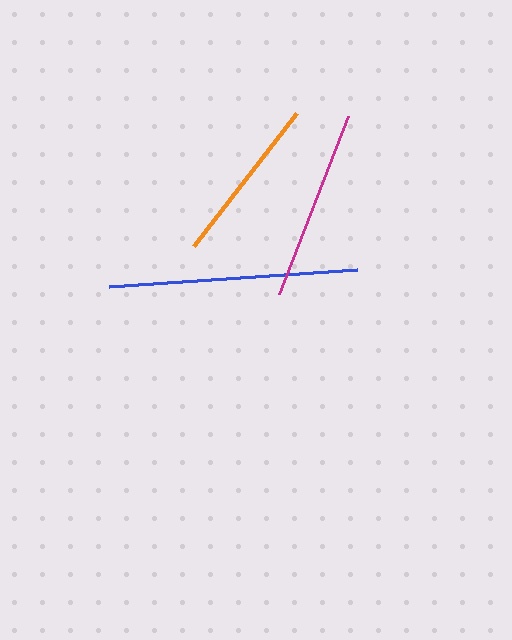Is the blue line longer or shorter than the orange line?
The blue line is longer than the orange line.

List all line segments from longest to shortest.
From longest to shortest: blue, magenta, orange.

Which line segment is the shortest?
The orange line is the shortest at approximately 169 pixels.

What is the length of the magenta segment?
The magenta segment is approximately 191 pixels long.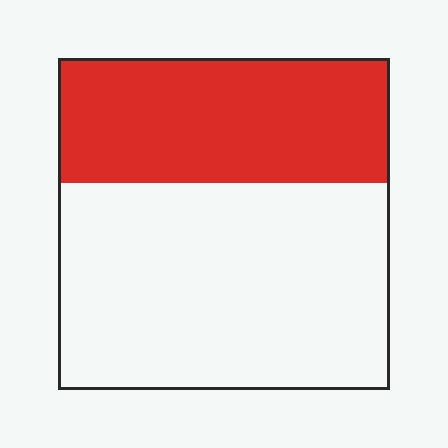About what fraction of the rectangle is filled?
About three eighths (3/8).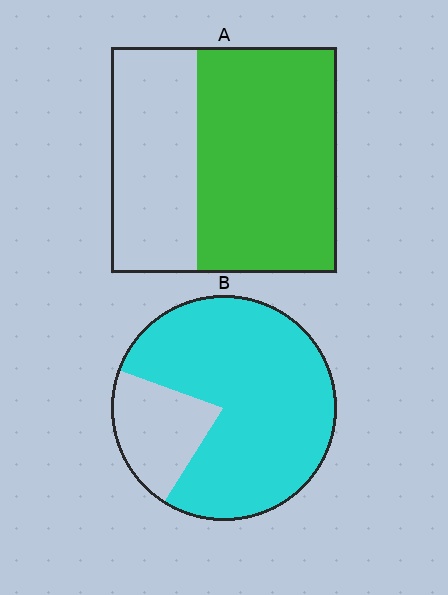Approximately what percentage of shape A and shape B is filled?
A is approximately 60% and B is approximately 80%.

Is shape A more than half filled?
Yes.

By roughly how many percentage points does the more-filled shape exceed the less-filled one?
By roughly 15 percentage points (B over A).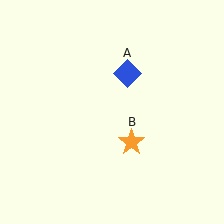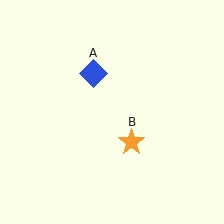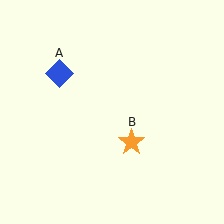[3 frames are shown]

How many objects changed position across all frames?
1 object changed position: blue diamond (object A).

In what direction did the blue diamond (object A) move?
The blue diamond (object A) moved left.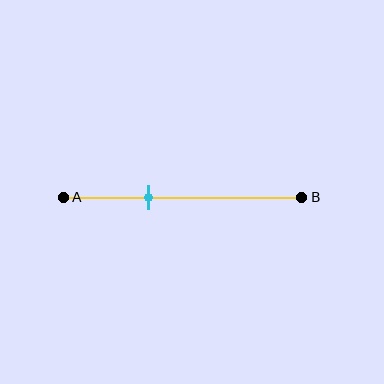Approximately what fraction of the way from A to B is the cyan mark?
The cyan mark is approximately 35% of the way from A to B.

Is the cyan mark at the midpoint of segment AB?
No, the mark is at about 35% from A, not at the 50% midpoint.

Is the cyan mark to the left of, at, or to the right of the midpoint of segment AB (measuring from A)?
The cyan mark is to the left of the midpoint of segment AB.